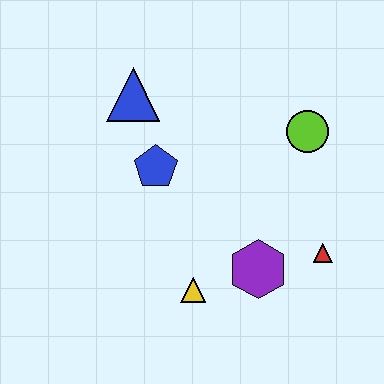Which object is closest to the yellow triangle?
The purple hexagon is closest to the yellow triangle.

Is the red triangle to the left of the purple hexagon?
No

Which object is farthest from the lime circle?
The yellow triangle is farthest from the lime circle.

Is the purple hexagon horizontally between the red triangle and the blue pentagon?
Yes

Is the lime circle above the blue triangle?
No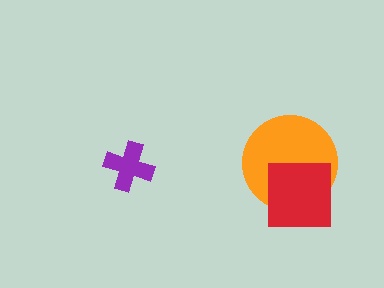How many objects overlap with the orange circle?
1 object overlaps with the orange circle.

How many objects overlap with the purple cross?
0 objects overlap with the purple cross.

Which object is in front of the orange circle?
The red square is in front of the orange circle.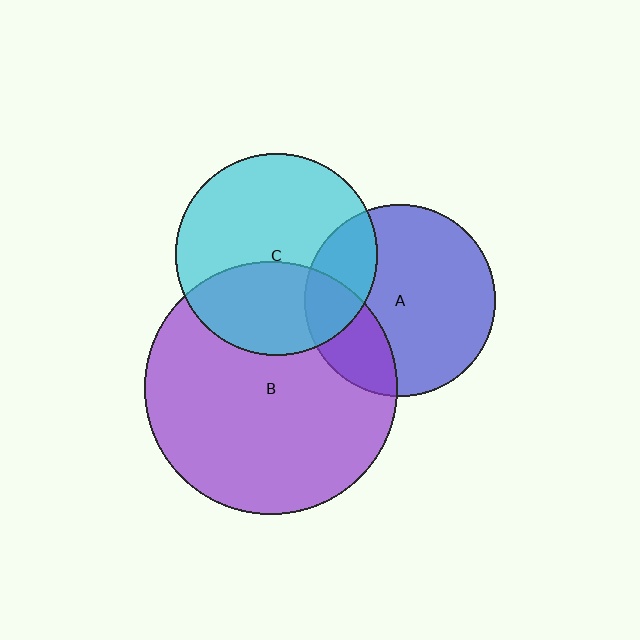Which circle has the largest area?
Circle B (purple).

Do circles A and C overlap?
Yes.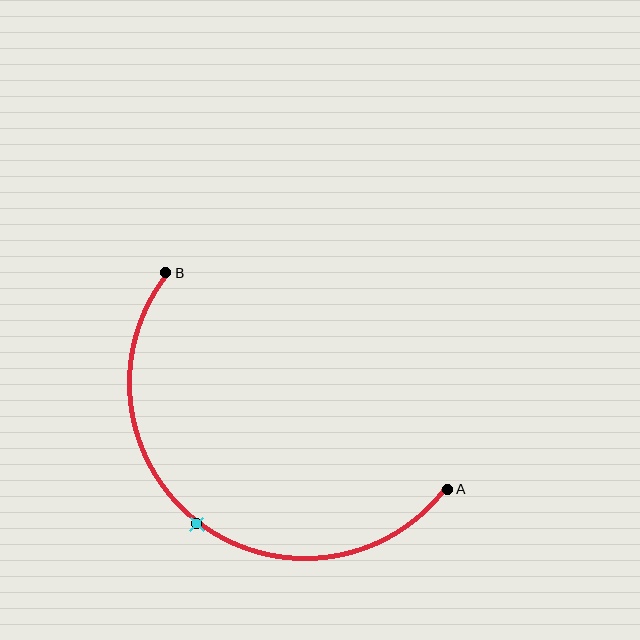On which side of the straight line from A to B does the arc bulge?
The arc bulges below and to the left of the straight line connecting A and B.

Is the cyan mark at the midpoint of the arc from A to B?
Yes. The cyan mark lies on the arc at equal arc-length from both A and B — it is the arc midpoint.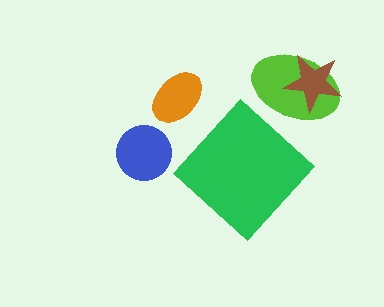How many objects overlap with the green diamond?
0 objects overlap with the green diamond.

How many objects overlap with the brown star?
1 object overlaps with the brown star.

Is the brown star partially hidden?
No, no other shape covers it.